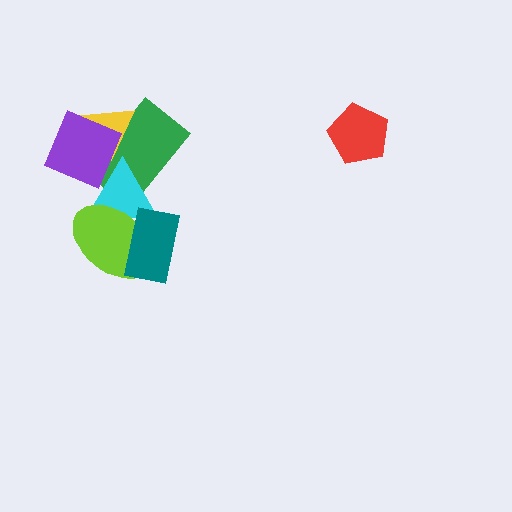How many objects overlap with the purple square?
3 objects overlap with the purple square.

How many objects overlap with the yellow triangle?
2 objects overlap with the yellow triangle.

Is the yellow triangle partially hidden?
Yes, it is partially covered by another shape.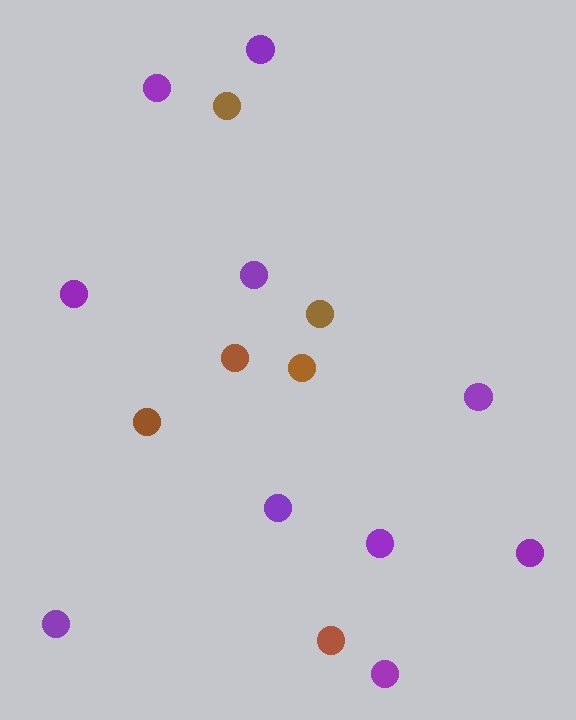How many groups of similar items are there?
There are 2 groups: one group of purple circles (10) and one group of brown circles (6).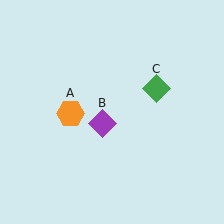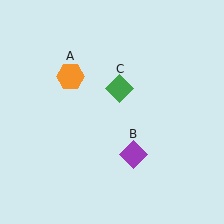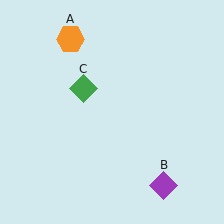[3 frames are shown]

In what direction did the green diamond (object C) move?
The green diamond (object C) moved left.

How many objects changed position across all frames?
3 objects changed position: orange hexagon (object A), purple diamond (object B), green diamond (object C).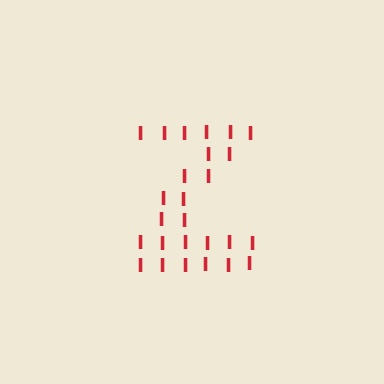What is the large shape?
The large shape is the letter Z.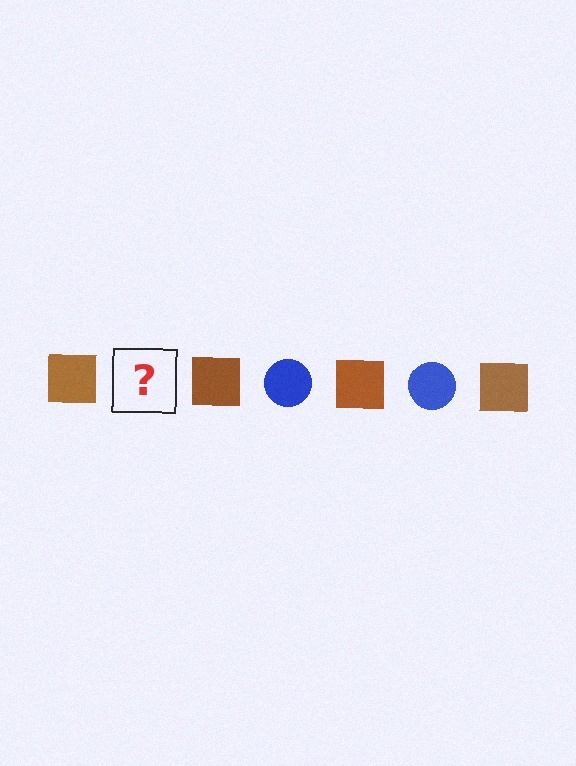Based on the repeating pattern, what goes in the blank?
The blank should be a blue circle.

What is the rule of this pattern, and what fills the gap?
The rule is that the pattern alternates between brown square and blue circle. The gap should be filled with a blue circle.